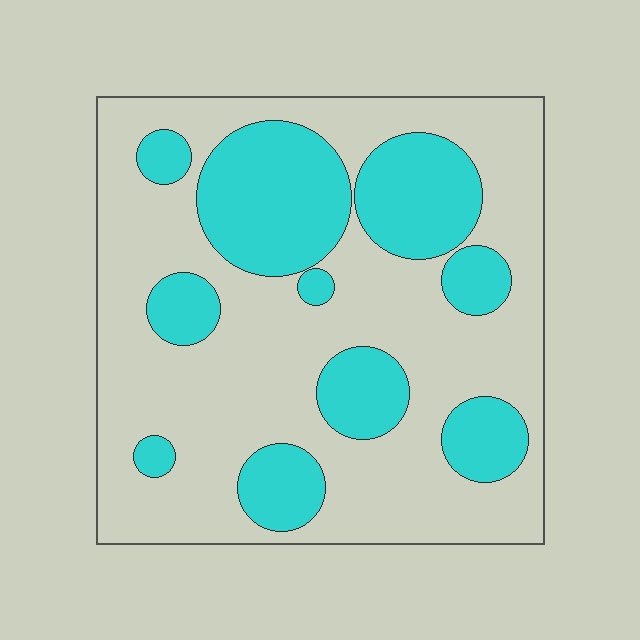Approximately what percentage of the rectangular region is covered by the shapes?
Approximately 30%.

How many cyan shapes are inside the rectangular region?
10.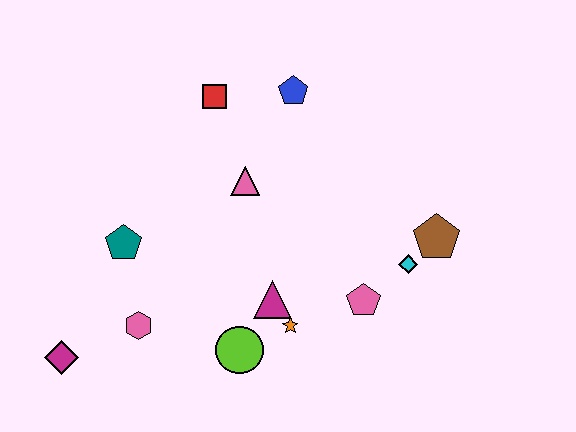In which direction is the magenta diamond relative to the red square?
The magenta diamond is below the red square.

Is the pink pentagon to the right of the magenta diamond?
Yes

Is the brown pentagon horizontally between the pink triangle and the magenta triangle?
No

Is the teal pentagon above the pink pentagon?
Yes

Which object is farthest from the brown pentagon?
The magenta diamond is farthest from the brown pentagon.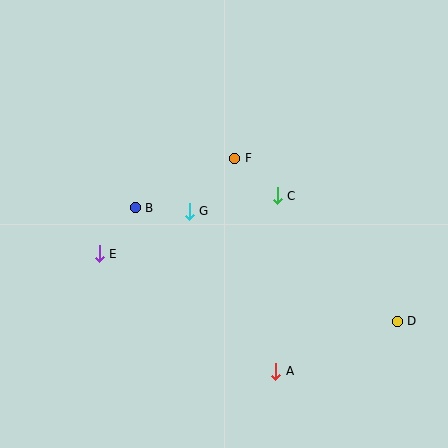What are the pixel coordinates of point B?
Point B is at (135, 208).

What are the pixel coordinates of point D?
Point D is at (397, 321).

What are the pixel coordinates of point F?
Point F is at (235, 158).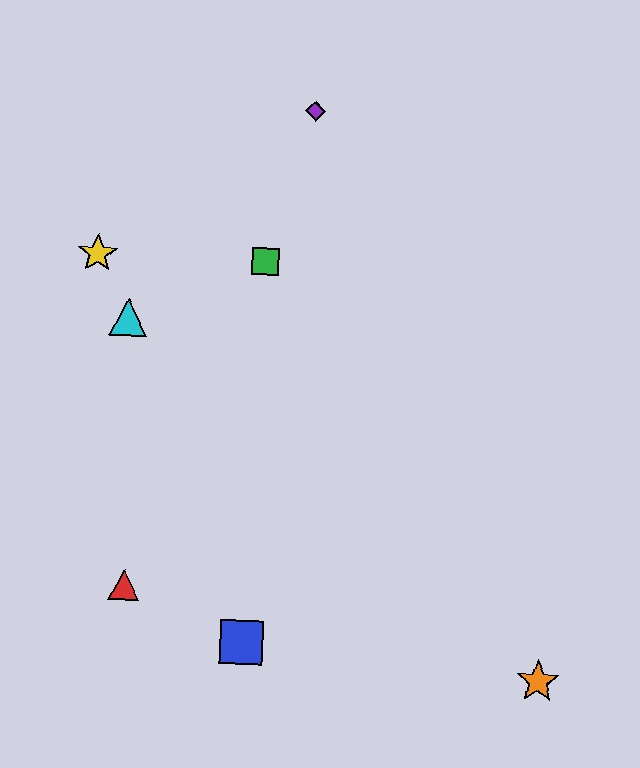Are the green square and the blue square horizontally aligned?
No, the green square is at y≈261 and the blue square is at y≈642.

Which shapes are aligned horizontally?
The green square, the yellow star are aligned horizontally.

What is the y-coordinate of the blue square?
The blue square is at y≈642.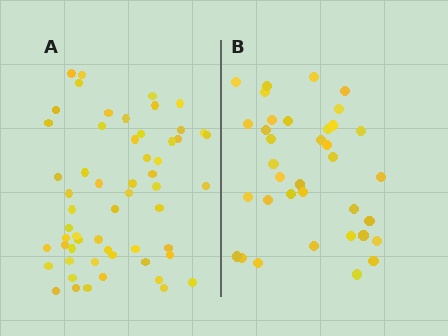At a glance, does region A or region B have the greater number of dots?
Region A (the left region) has more dots.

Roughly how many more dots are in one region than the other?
Region A has approximately 20 more dots than region B.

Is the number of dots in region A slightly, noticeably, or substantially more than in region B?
Region A has substantially more. The ratio is roughly 1.6 to 1.